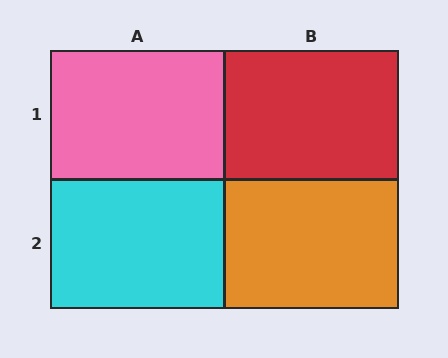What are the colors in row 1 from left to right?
Pink, red.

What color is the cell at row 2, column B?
Orange.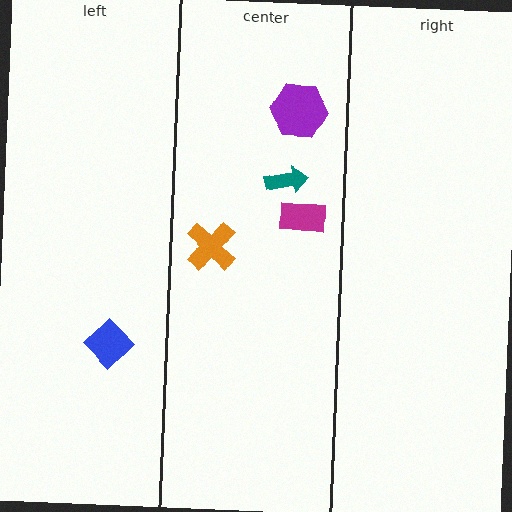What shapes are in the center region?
The orange cross, the purple hexagon, the teal arrow, the magenta rectangle.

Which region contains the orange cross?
The center region.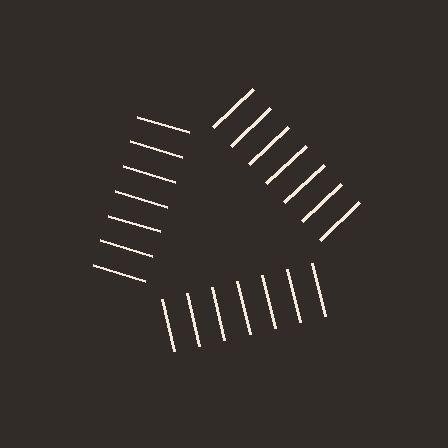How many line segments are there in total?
21 — 7 along each of the 3 edges.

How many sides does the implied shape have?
3 sides — the line-ends trace a triangle.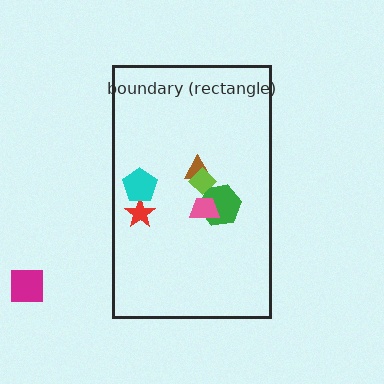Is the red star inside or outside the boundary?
Inside.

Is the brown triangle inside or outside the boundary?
Inside.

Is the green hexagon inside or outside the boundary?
Inside.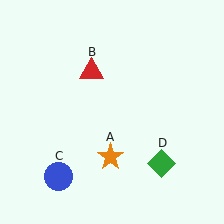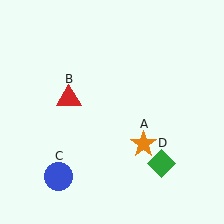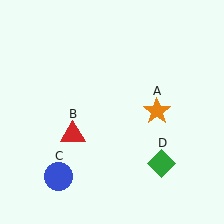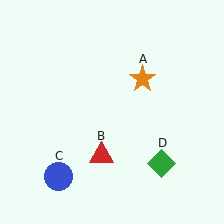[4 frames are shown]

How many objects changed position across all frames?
2 objects changed position: orange star (object A), red triangle (object B).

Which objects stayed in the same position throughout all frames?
Blue circle (object C) and green diamond (object D) remained stationary.